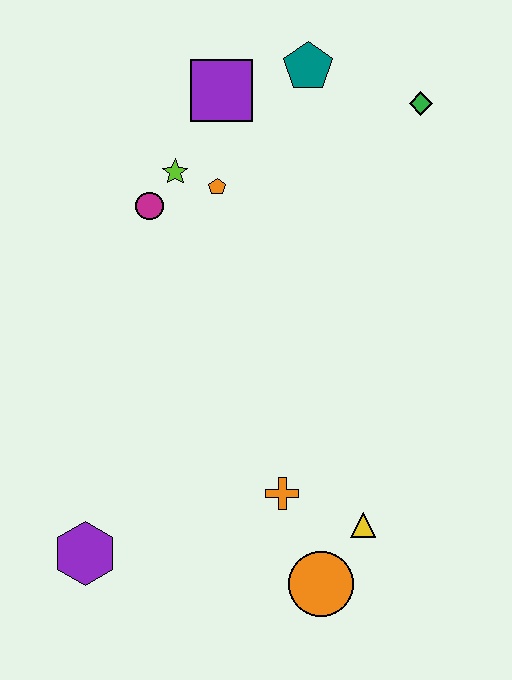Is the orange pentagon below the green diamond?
Yes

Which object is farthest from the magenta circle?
The orange circle is farthest from the magenta circle.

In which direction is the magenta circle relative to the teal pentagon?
The magenta circle is to the left of the teal pentagon.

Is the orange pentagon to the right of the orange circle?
No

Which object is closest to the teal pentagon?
The purple square is closest to the teal pentagon.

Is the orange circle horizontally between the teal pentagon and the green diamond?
Yes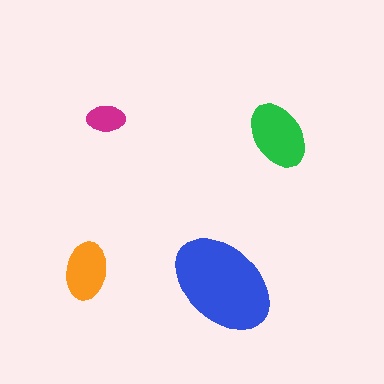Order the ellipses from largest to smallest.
the blue one, the green one, the orange one, the magenta one.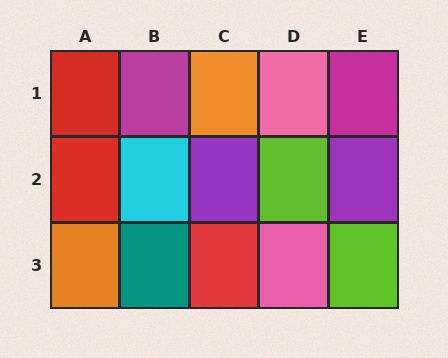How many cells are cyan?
1 cell is cyan.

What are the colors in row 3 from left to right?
Orange, teal, red, pink, lime.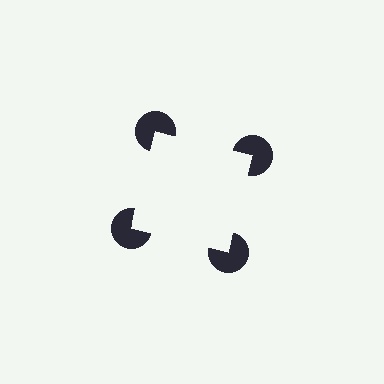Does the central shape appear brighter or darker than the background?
It typically appears slightly brighter than the background, even though no actual brightness change is drawn.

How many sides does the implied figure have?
4 sides.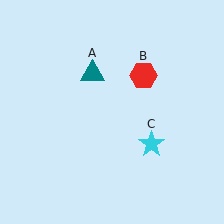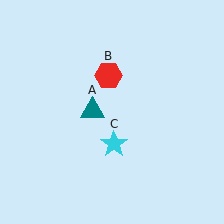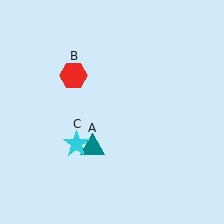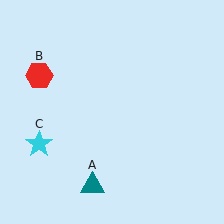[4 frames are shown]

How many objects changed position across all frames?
3 objects changed position: teal triangle (object A), red hexagon (object B), cyan star (object C).